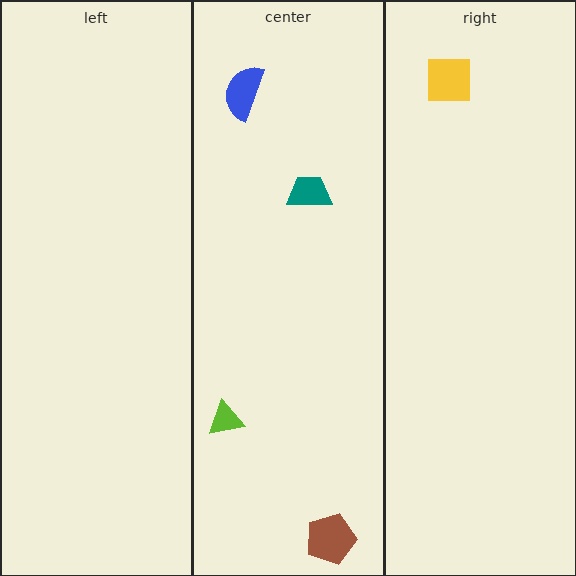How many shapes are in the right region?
1.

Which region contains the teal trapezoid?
The center region.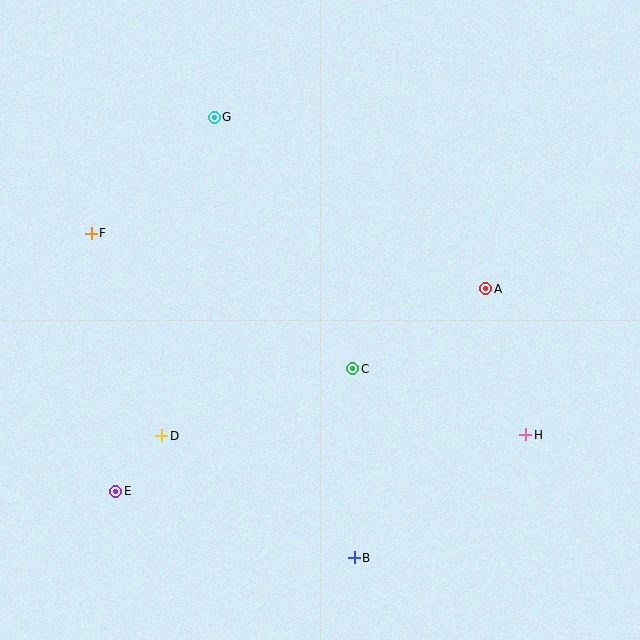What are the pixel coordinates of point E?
Point E is at (116, 491).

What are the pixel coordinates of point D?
Point D is at (161, 436).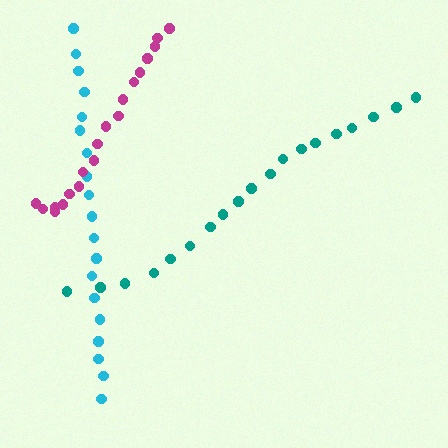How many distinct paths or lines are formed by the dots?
There are 3 distinct paths.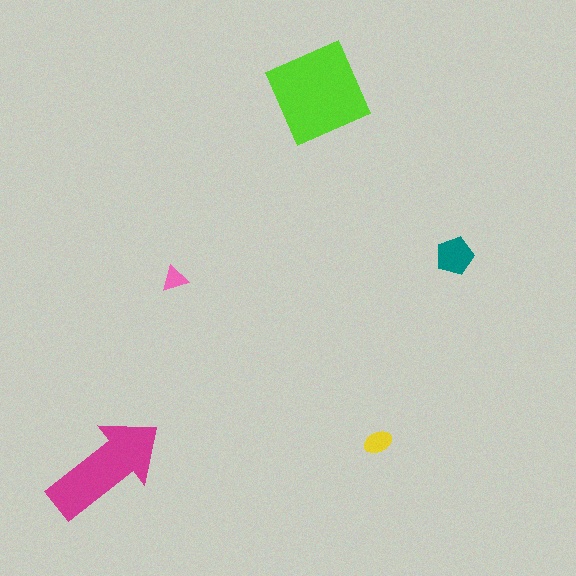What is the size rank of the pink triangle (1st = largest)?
5th.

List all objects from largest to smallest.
The lime square, the magenta arrow, the teal pentagon, the yellow ellipse, the pink triangle.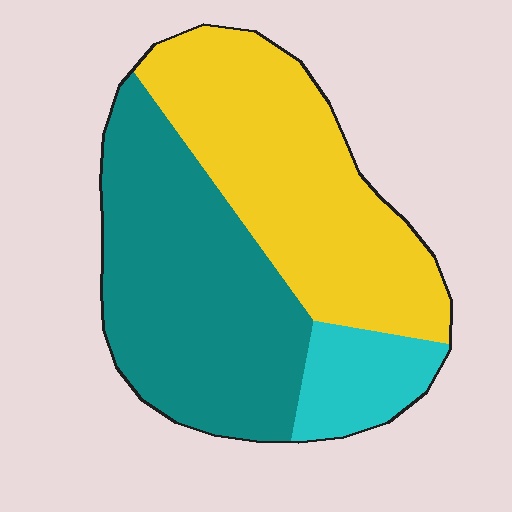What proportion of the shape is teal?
Teal takes up between a quarter and a half of the shape.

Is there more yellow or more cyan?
Yellow.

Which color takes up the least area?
Cyan, at roughly 10%.